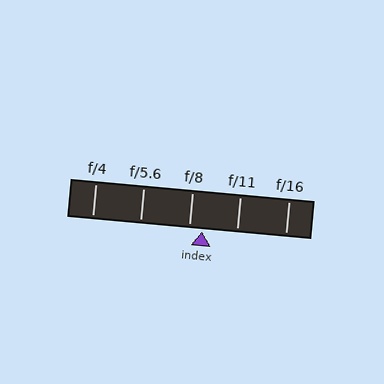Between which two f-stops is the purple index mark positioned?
The index mark is between f/8 and f/11.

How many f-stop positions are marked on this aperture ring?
There are 5 f-stop positions marked.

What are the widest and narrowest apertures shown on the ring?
The widest aperture shown is f/4 and the narrowest is f/16.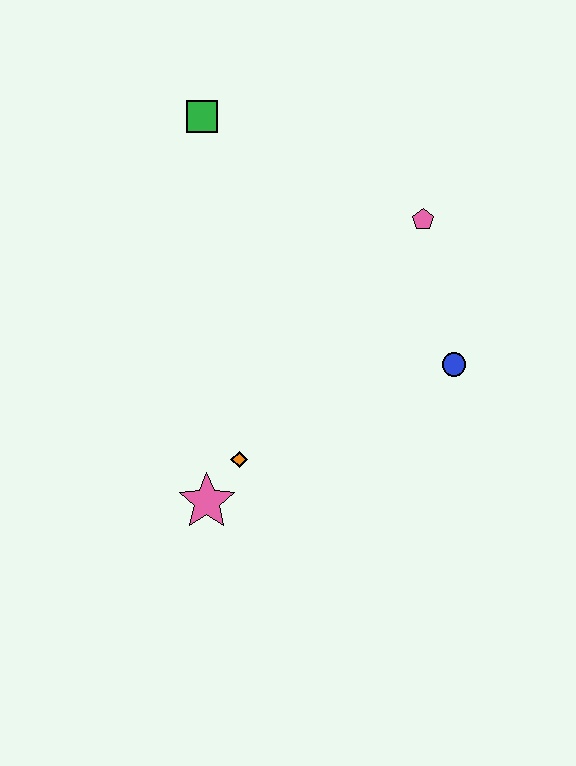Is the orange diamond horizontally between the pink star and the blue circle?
Yes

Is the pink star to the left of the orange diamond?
Yes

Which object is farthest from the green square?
The pink star is farthest from the green square.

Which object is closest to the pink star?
The orange diamond is closest to the pink star.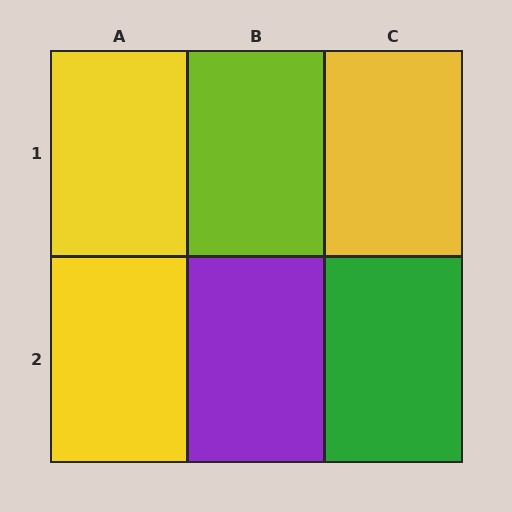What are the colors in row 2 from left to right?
Yellow, purple, green.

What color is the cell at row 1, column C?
Yellow.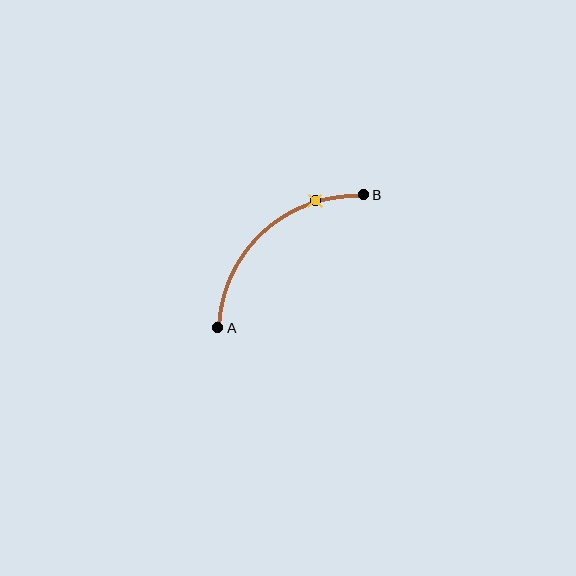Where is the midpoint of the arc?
The arc midpoint is the point on the curve farthest from the straight line joining A and B. It sits above and to the left of that line.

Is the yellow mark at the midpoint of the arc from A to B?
No. The yellow mark lies on the arc but is closer to endpoint B. The arc midpoint would be at the point on the curve equidistant along the arc from both A and B.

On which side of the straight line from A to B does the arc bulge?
The arc bulges above and to the left of the straight line connecting A and B.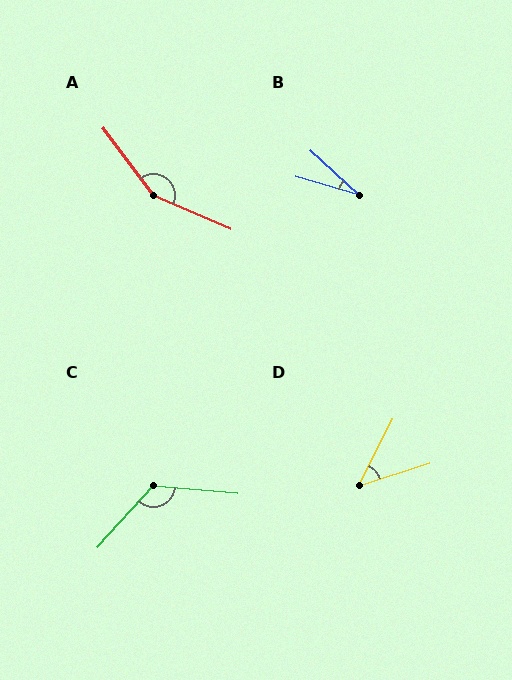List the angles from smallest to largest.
B (27°), D (46°), C (127°), A (150°).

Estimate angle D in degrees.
Approximately 46 degrees.